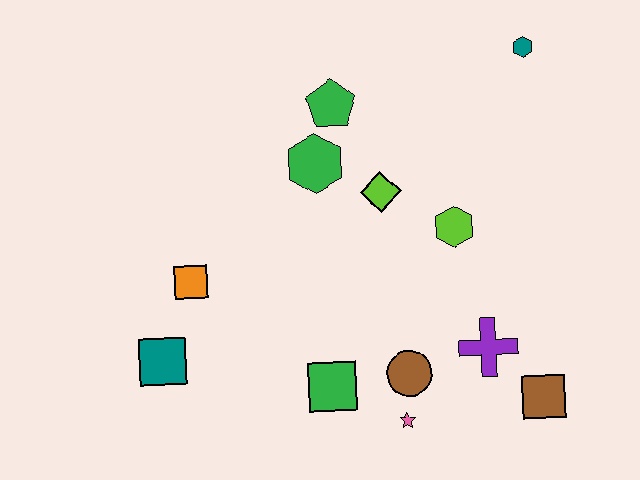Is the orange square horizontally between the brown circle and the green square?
No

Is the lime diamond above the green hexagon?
No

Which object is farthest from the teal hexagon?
The teal square is farthest from the teal hexagon.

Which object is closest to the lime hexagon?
The lime diamond is closest to the lime hexagon.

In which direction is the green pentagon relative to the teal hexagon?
The green pentagon is to the left of the teal hexagon.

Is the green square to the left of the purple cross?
Yes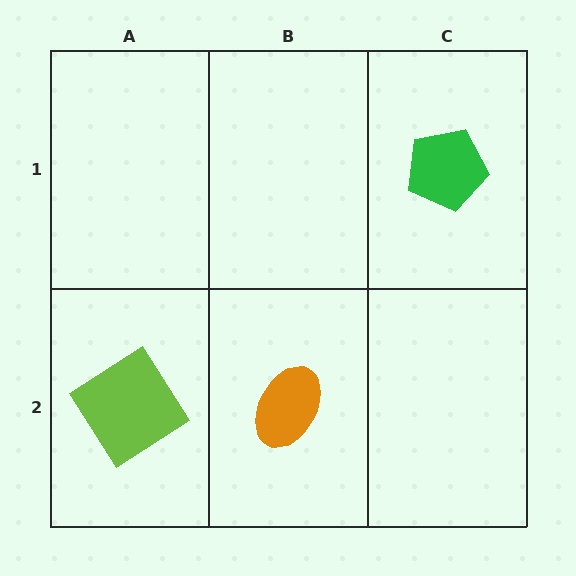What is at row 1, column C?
A green pentagon.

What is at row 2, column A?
A lime diamond.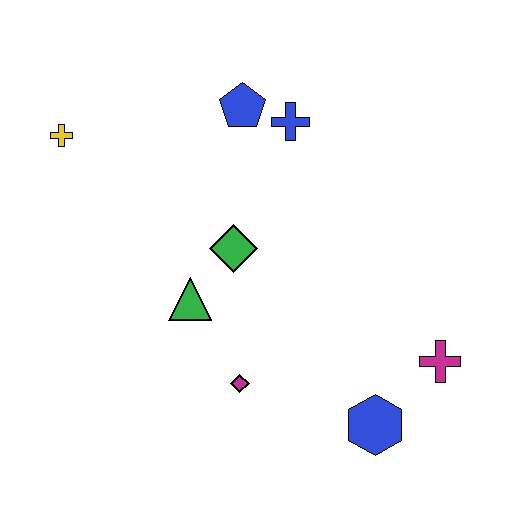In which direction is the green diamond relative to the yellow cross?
The green diamond is to the right of the yellow cross.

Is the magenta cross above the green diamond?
No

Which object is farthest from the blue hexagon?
The yellow cross is farthest from the blue hexagon.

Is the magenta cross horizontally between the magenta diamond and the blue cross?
No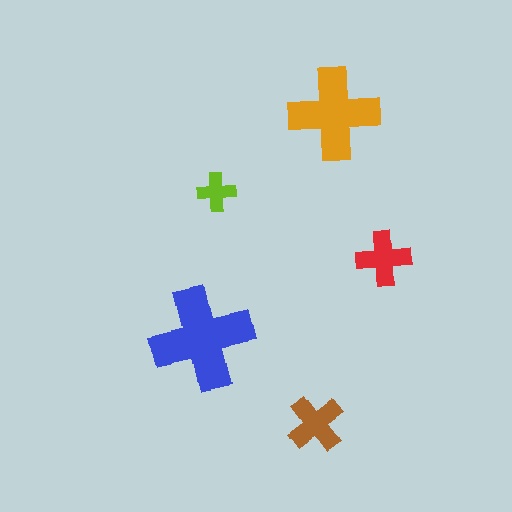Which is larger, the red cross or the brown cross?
The brown one.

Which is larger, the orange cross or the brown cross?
The orange one.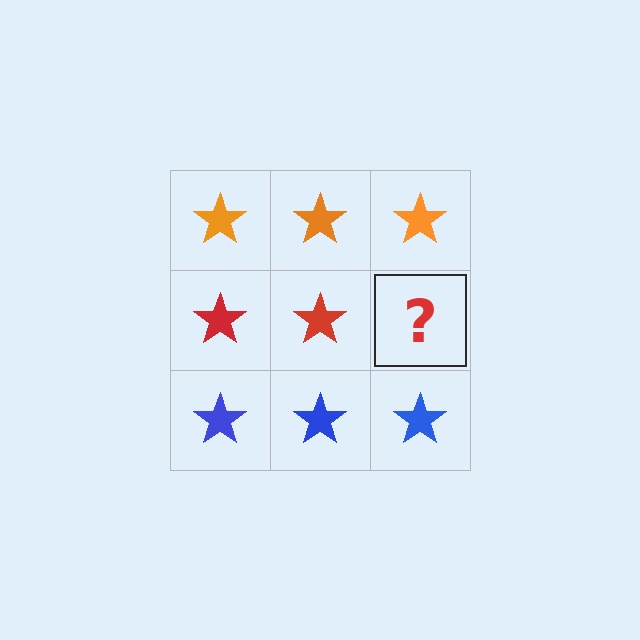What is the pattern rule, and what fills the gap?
The rule is that each row has a consistent color. The gap should be filled with a red star.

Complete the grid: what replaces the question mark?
The question mark should be replaced with a red star.